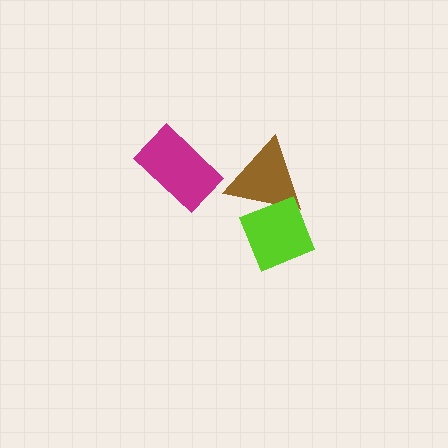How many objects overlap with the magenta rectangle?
0 objects overlap with the magenta rectangle.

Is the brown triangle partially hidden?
Yes, it is partially covered by another shape.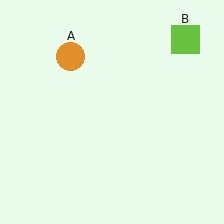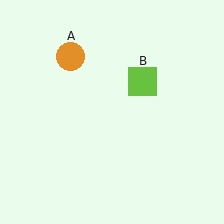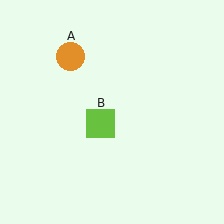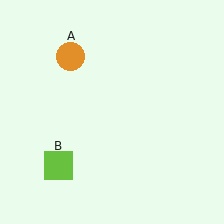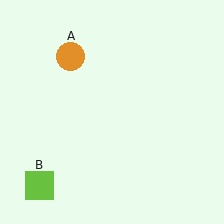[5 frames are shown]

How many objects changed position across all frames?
1 object changed position: lime square (object B).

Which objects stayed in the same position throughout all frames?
Orange circle (object A) remained stationary.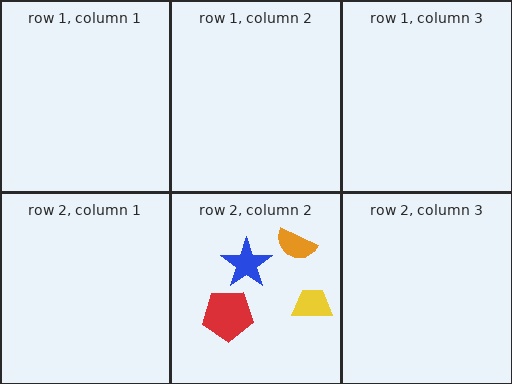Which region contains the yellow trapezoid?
The row 2, column 2 region.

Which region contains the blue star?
The row 2, column 2 region.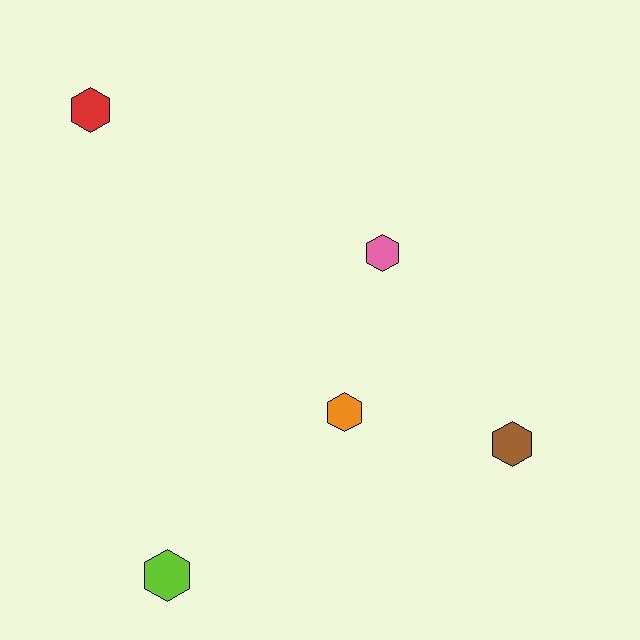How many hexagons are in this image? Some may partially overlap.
There are 5 hexagons.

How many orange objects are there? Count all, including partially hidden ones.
There is 1 orange object.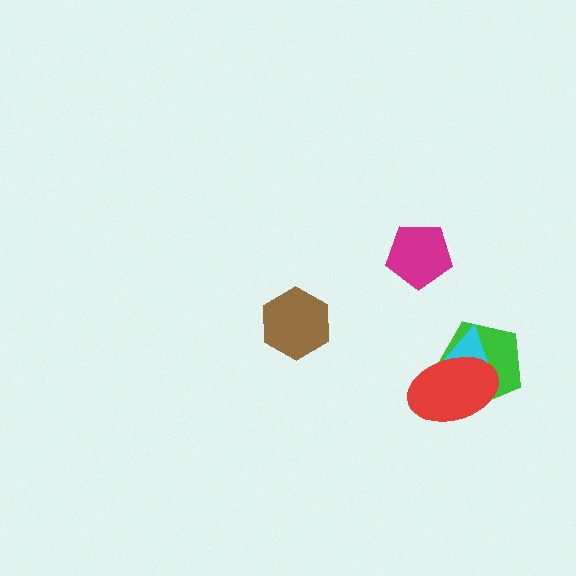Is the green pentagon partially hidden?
Yes, it is partially covered by another shape.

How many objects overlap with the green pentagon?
2 objects overlap with the green pentagon.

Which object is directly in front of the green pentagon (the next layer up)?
The cyan triangle is directly in front of the green pentagon.